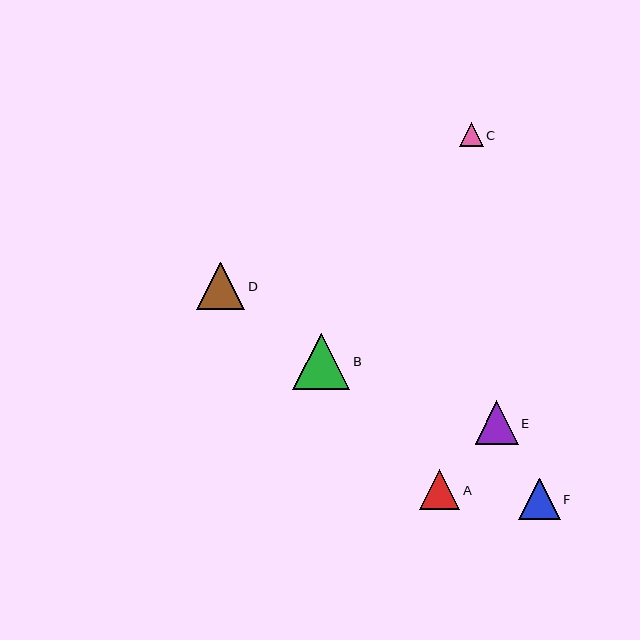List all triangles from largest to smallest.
From largest to smallest: B, D, E, F, A, C.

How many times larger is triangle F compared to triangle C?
Triangle F is approximately 1.8 times the size of triangle C.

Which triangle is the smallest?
Triangle C is the smallest with a size of approximately 23 pixels.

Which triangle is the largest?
Triangle B is the largest with a size of approximately 57 pixels.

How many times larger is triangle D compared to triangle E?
Triangle D is approximately 1.1 times the size of triangle E.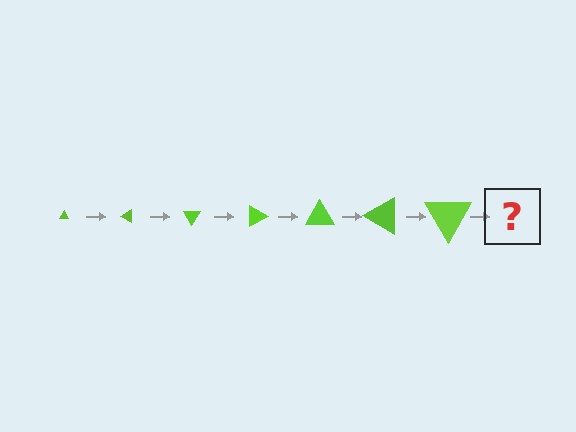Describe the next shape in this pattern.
It should be a triangle, larger than the previous one and rotated 210 degrees from the start.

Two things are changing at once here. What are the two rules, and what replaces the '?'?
The two rules are that the triangle grows larger each step and it rotates 30 degrees each step. The '?' should be a triangle, larger than the previous one and rotated 210 degrees from the start.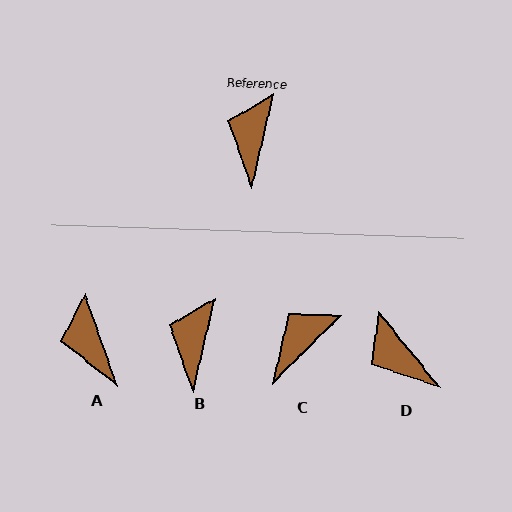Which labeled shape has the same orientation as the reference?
B.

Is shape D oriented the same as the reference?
No, it is off by about 52 degrees.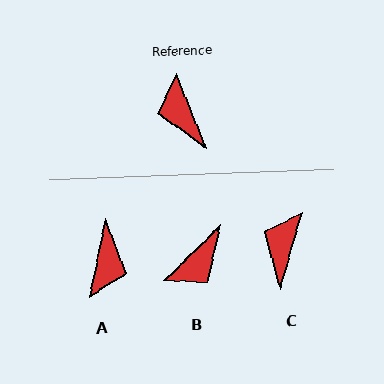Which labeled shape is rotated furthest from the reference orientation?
A, about 146 degrees away.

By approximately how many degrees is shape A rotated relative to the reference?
Approximately 146 degrees counter-clockwise.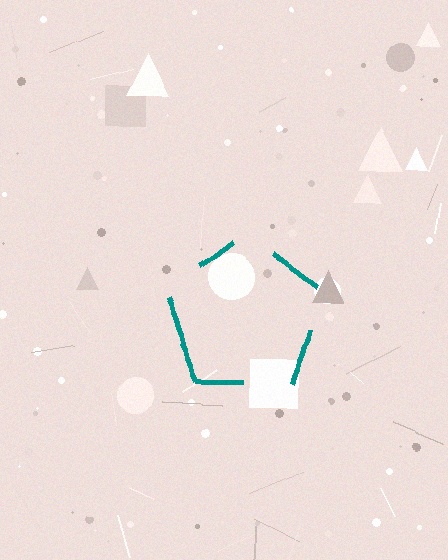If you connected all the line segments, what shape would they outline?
They would outline a pentagon.